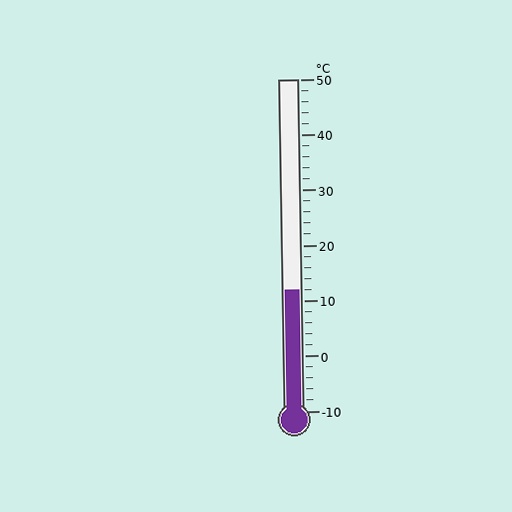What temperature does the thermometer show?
The thermometer shows approximately 12°C.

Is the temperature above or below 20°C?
The temperature is below 20°C.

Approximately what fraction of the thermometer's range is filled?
The thermometer is filled to approximately 35% of its range.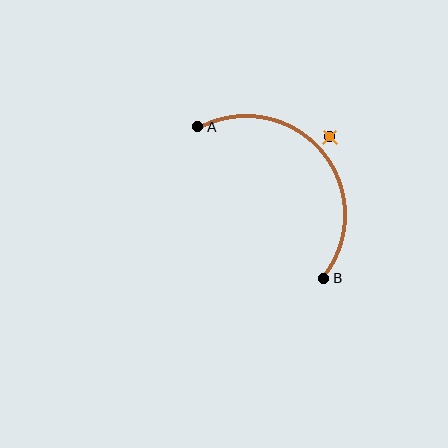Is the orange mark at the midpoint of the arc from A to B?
No — the orange mark does not lie on the arc at all. It sits slightly outside the curve.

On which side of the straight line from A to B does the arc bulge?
The arc bulges above and to the right of the straight line connecting A and B.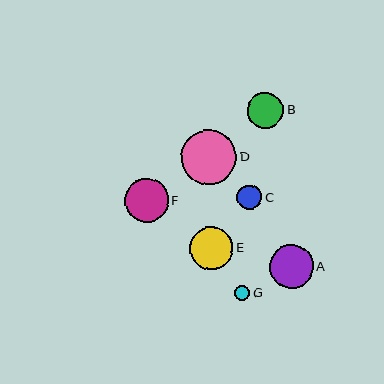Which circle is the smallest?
Circle G is the smallest with a size of approximately 16 pixels.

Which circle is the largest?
Circle D is the largest with a size of approximately 55 pixels.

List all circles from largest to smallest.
From largest to smallest: D, F, A, E, B, C, G.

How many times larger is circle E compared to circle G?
Circle E is approximately 2.7 times the size of circle G.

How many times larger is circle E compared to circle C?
Circle E is approximately 1.7 times the size of circle C.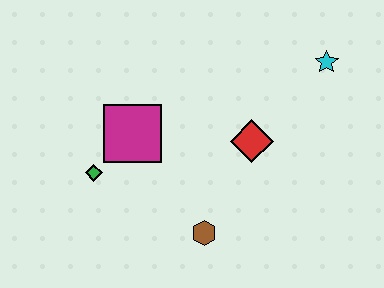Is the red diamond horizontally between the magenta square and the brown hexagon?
No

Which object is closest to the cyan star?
The red diamond is closest to the cyan star.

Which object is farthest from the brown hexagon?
The cyan star is farthest from the brown hexagon.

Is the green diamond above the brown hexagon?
Yes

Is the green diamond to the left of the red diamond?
Yes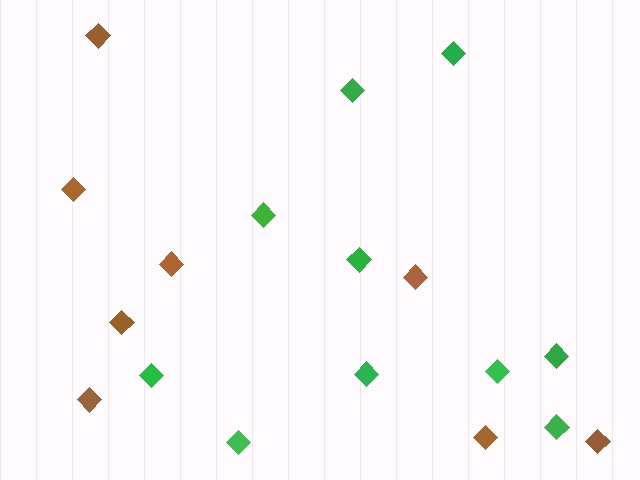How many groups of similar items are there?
There are 2 groups: one group of green diamonds (10) and one group of brown diamonds (8).